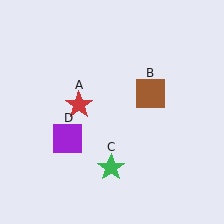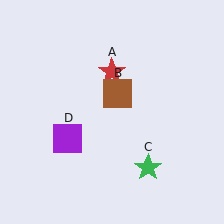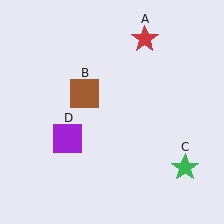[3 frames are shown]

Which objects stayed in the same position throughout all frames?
Purple square (object D) remained stationary.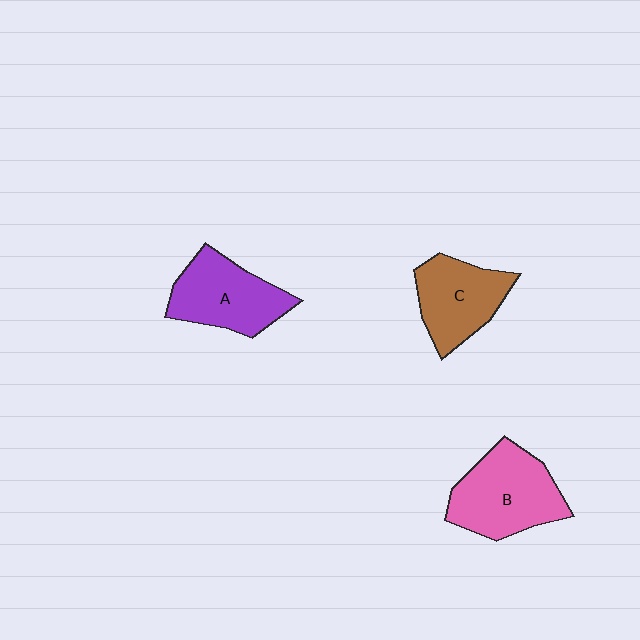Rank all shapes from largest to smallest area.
From largest to smallest: B (pink), A (purple), C (brown).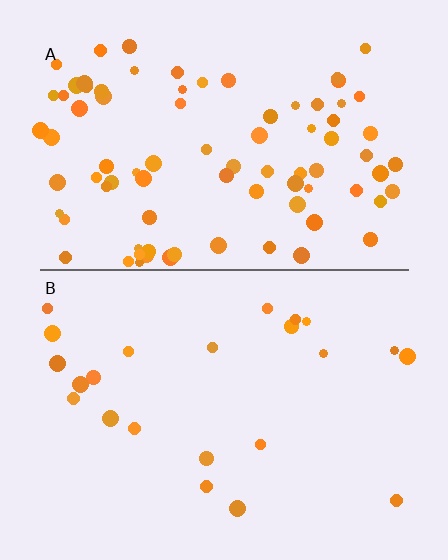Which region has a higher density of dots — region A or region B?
A (the top).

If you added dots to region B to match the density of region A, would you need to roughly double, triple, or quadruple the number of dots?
Approximately quadruple.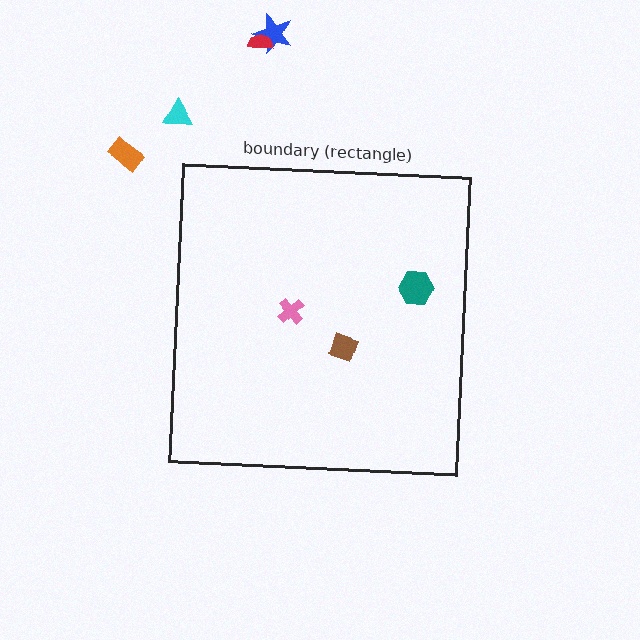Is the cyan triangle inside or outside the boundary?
Outside.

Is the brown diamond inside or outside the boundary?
Inside.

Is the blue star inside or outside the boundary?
Outside.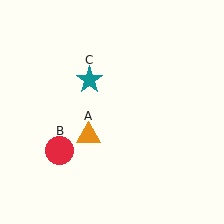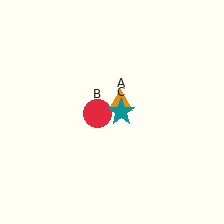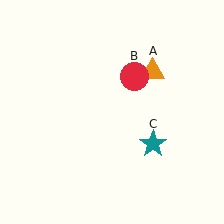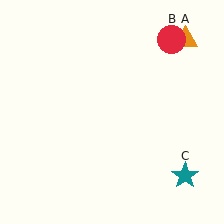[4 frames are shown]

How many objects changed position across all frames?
3 objects changed position: orange triangle (object A), red circle (object B), teal star (object C).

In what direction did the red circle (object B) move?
The red circle (object B) moved up and to the right.